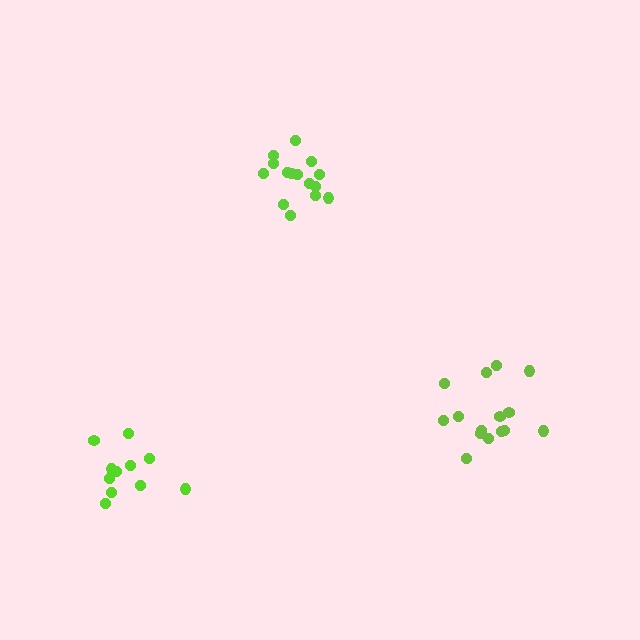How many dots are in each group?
Group 1: 15 dots, Group 2: 15 dots, Group 3: 11 dots (41 total).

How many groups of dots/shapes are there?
There are 3 groups.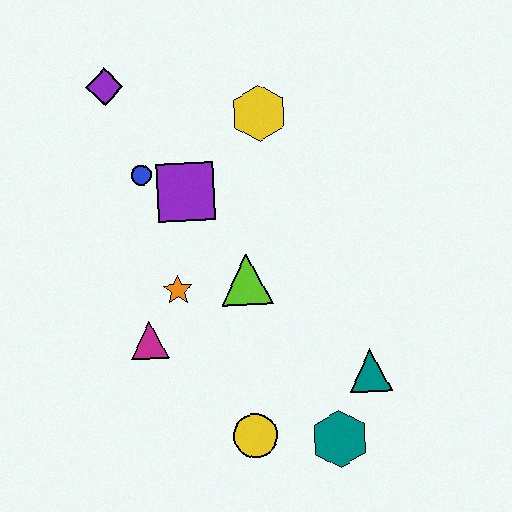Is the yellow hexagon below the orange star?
No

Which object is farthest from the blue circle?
The teal hexagon is farthest from the blue circle.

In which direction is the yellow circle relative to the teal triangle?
The yellow circle is to the left of the teal triangle.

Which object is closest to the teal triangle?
The teal hexagon is closest to the teal triangle.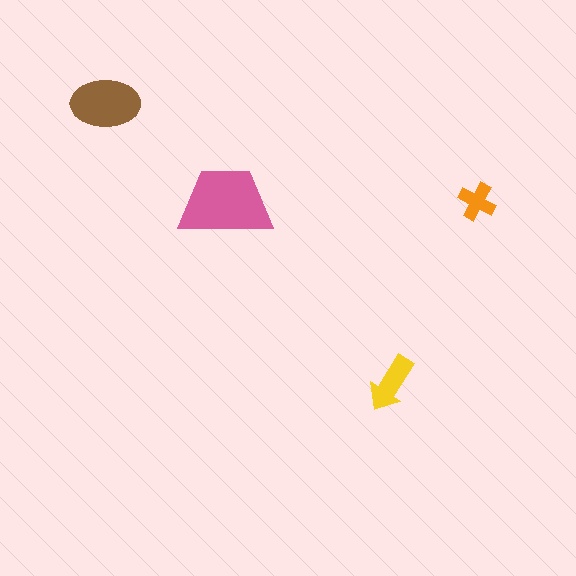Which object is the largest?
The pink trapezoid.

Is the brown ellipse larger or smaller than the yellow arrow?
Larger.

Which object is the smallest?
The orange cross.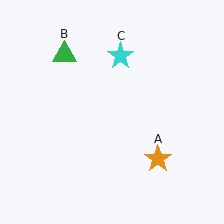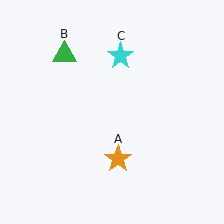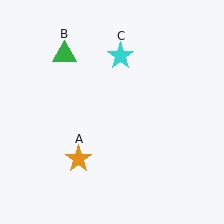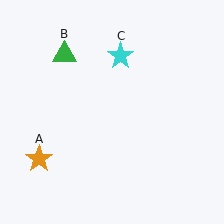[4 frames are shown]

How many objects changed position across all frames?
1 object changed position: orange star (object A).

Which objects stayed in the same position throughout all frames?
Green triangle (object B) and cyan star (object C) remained stationary.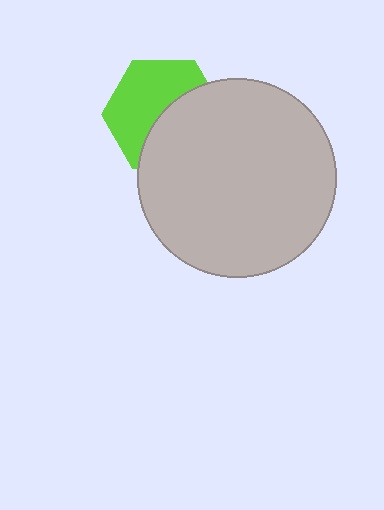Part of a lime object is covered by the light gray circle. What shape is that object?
It is a hexagon.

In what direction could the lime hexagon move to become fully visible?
The lime hexagon could move toward the upper-left. That would shift it out from behind the light gray circle entirely.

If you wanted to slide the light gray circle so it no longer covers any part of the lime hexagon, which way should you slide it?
Slide it toward the lower-right — that is the most direct way to separate the two shapes.